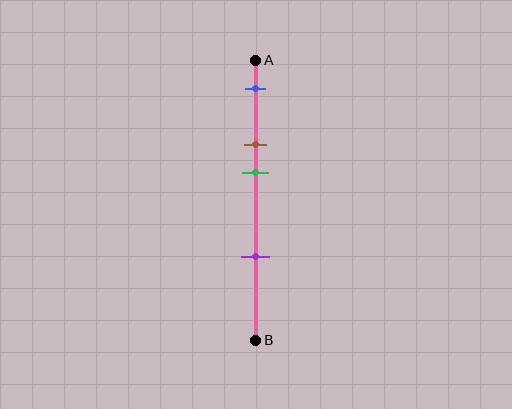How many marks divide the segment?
There are 4 marks dividing the segment.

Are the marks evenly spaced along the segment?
No, the marks are not evenly spaced.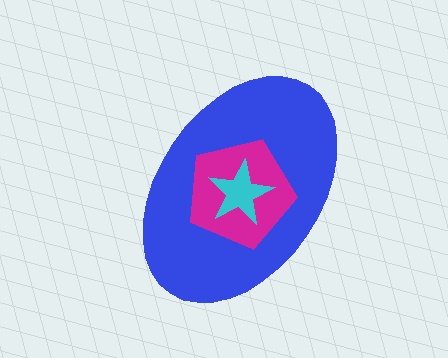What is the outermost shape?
The blue ellipse.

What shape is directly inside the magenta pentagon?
The cyan star.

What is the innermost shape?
The cyan star.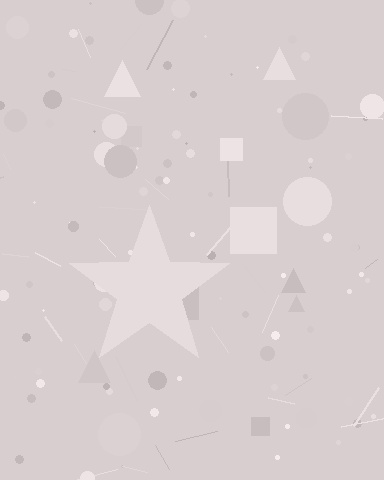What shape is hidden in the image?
A star is hidden in the image.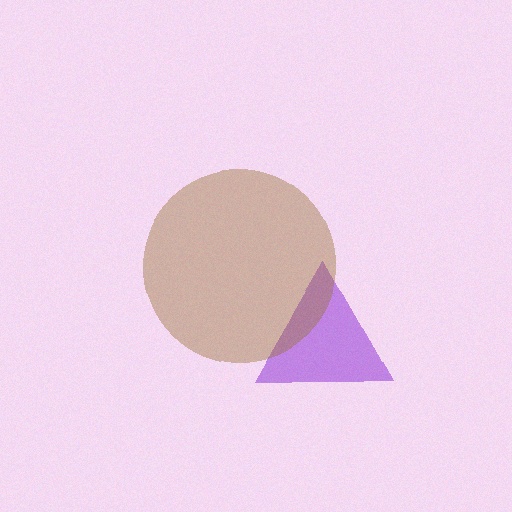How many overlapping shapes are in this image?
There are 2 overlapping shapes in the image.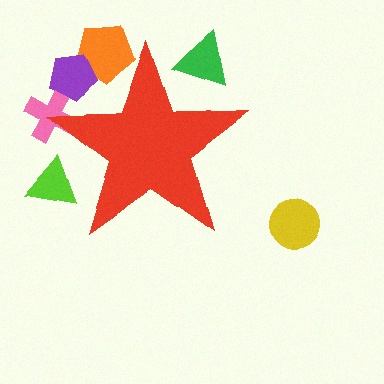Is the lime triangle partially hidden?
Yes, the lime triangle is partially hidden behind the red star.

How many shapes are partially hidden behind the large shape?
5 shapes are partially hidden.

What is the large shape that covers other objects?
A red star.